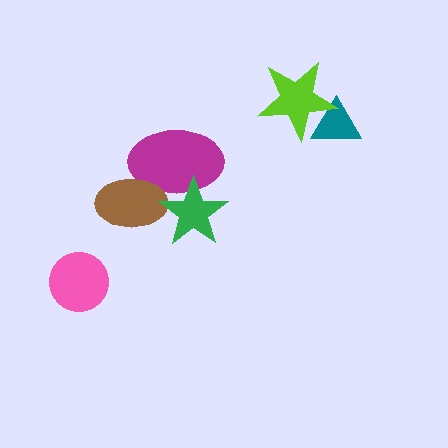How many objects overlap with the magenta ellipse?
2 objects overlap with the magenta ellipse.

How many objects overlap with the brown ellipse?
2 objects overlap with the brown ellipse.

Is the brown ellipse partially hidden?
Yes, it is partially covered by another shape.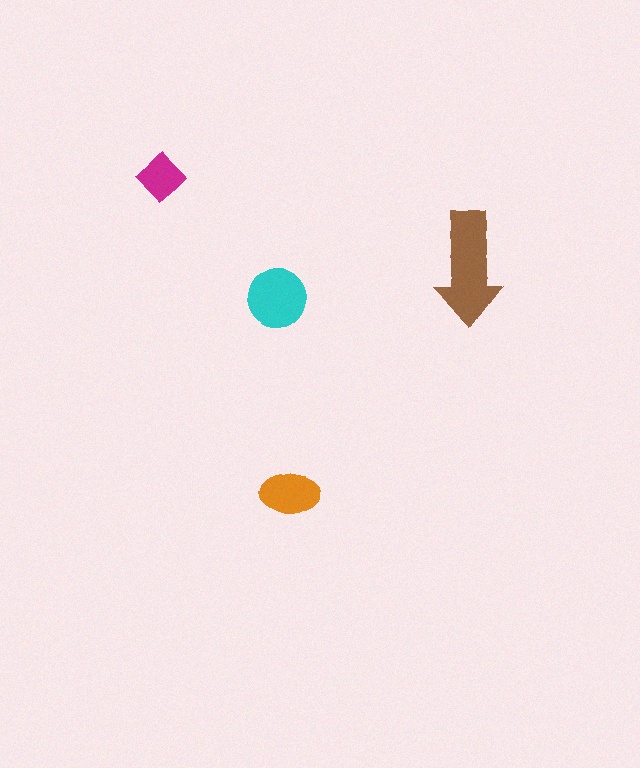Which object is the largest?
The brown arrow.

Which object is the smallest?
The magenta diamond.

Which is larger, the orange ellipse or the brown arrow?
The brown arrow.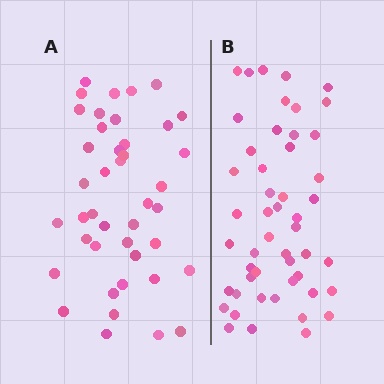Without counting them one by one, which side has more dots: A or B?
Region B (the right region) has more dots.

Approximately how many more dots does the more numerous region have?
Region B has roughly 8 or so more dots than region A.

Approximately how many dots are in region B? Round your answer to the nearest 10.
About 50 dots.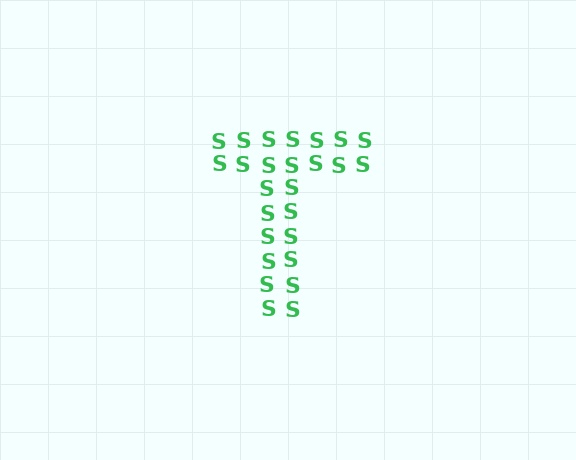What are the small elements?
The small elements are letter S's.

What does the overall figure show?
The overall figure shows the letter T.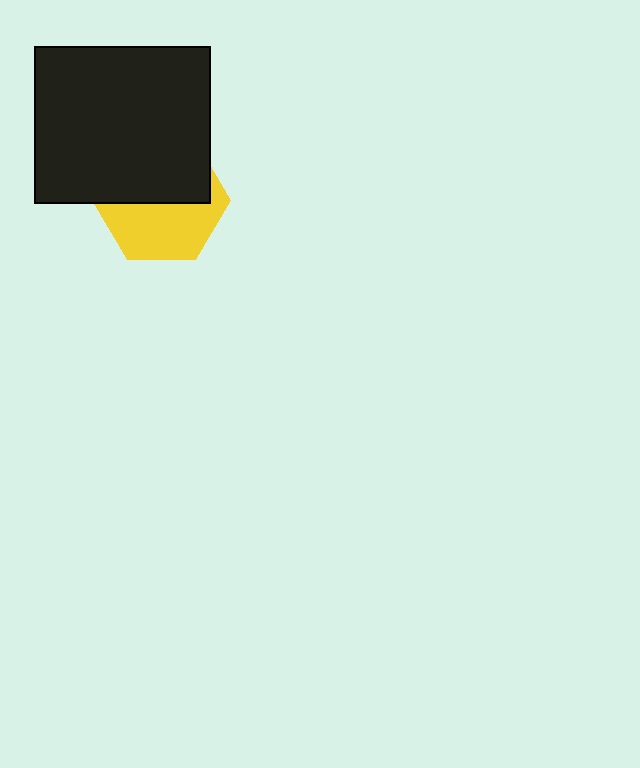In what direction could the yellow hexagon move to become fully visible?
The yellow hexagon could move down. That would shift it out from behind the black rectangle entirely.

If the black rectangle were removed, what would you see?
You would see the complete yellow hexagon.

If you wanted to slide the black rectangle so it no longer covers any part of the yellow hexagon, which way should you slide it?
Slide it up — that is the most direct way to separate the two shapes.